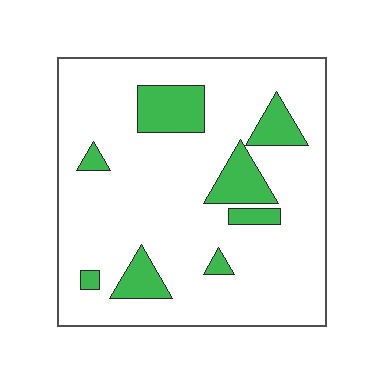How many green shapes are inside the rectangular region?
8.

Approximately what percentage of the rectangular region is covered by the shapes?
Approximately 15%.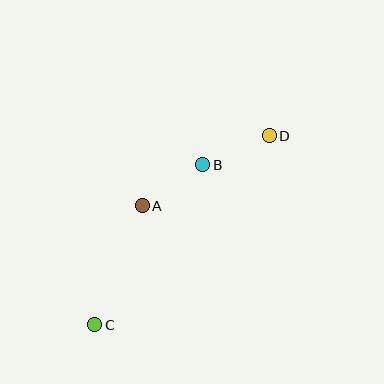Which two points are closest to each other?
Points B and D are closest to each other.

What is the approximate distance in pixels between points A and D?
The distance between A and D is approximately 145 pixels.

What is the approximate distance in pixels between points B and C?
The distance between B and C is approximately 194 pixels.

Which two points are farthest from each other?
Points C and D are farthest from each other.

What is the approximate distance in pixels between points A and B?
The distance between A and B is approximately 74 pixels.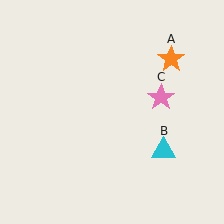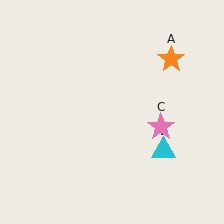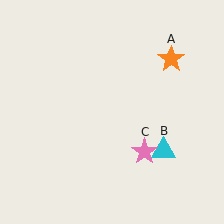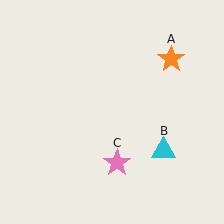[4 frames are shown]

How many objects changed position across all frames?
1 object changed position: pink star (object C).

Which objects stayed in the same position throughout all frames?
Orange star (object A) and cyan triangle (object B) remained stationary.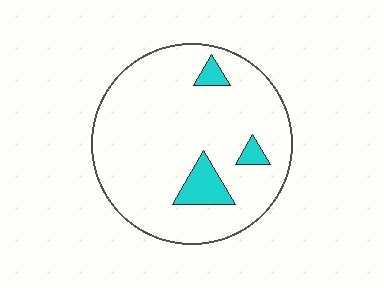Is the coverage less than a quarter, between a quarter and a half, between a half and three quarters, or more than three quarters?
Less than a quarter.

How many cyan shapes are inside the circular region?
3.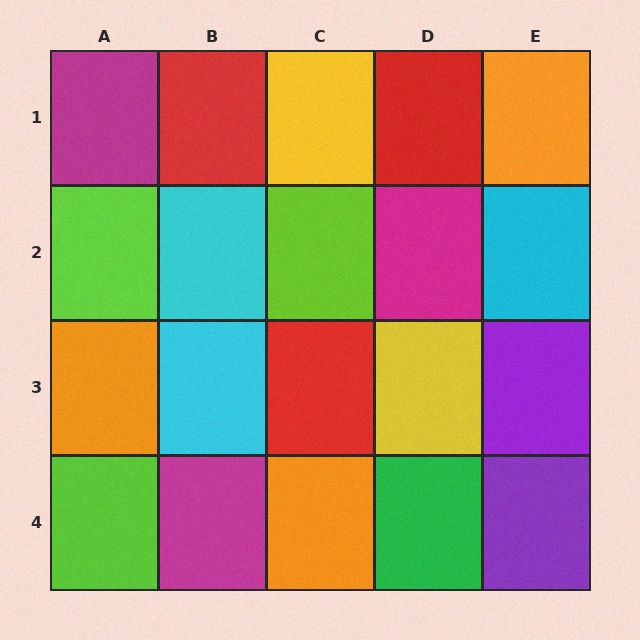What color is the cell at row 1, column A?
Magenta.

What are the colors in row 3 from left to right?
Orange, cyan, red, yellow, purple.